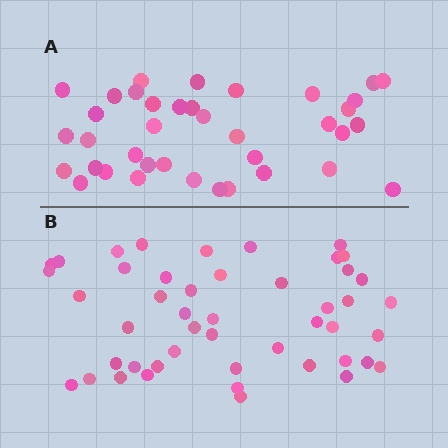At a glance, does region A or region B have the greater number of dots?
Region B (the bottom region) has more dots.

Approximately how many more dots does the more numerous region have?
Region B has roughly 8 or so more dots than region A.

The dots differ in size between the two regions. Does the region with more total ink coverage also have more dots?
No. Region A has more total ink coverage because its dots are larger, but region B actually contains more individual dots. Total area can be misleading — the number of items is what matters here.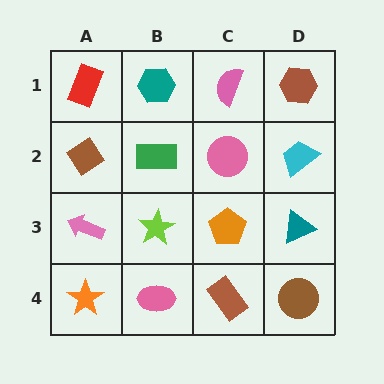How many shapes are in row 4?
4 shapes.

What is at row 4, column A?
An orange star.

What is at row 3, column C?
An orange pentagon.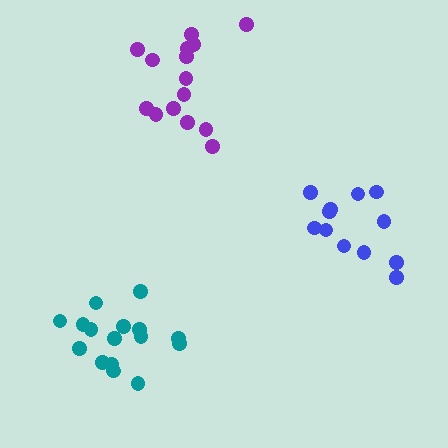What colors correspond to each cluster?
The clusters are colored: blue, purple, teal.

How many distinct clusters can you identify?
There are 3 distinct clusters.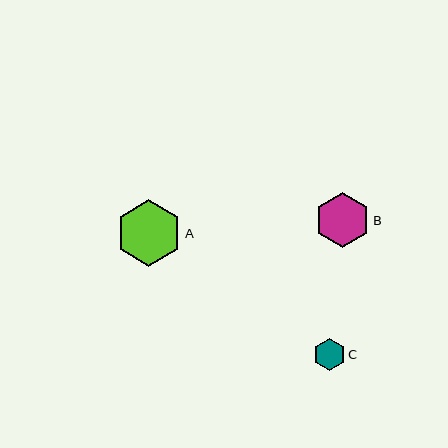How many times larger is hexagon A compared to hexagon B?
Hexagon A is approximately 1.2 times the size of hexagon B.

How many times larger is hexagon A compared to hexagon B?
Hexagon A is approximately 1.2 times the size of hexagon B.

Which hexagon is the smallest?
Hexagon C is the smallest with a size of approximately 32 pixels.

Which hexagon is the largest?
Hexagon A is the largest with a size of approximately 67 pixels.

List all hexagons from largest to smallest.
From largest to smallest: A, B, C.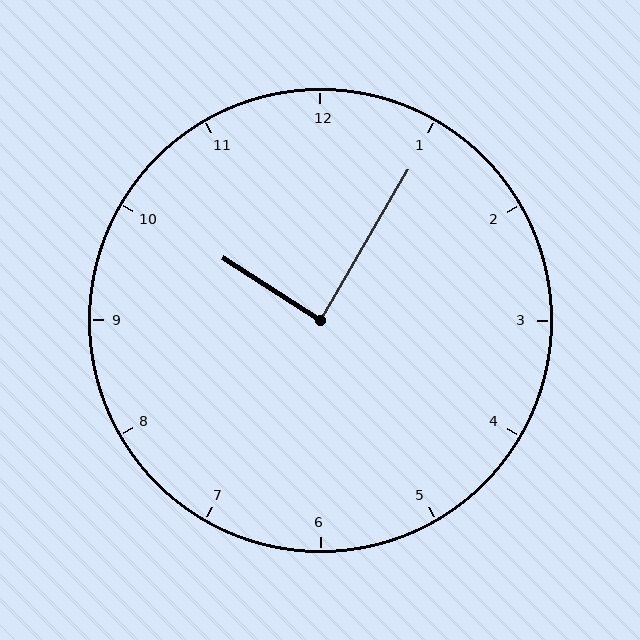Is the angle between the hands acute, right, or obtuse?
It is right.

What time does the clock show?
10:05.